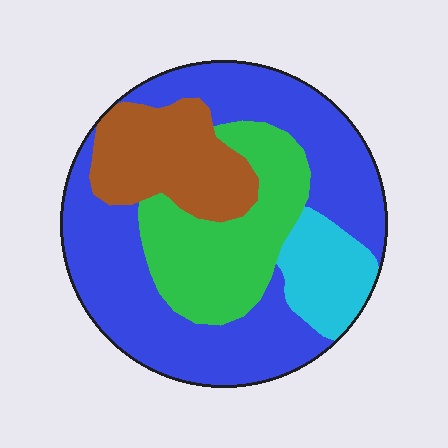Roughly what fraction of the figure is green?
Green covers roughly 20% of the figure.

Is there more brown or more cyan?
Brown.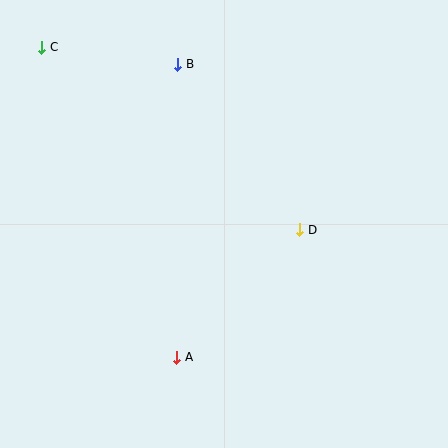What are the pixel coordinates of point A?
Point A is at (177, 357).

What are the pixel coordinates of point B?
Point B is at (178, 64).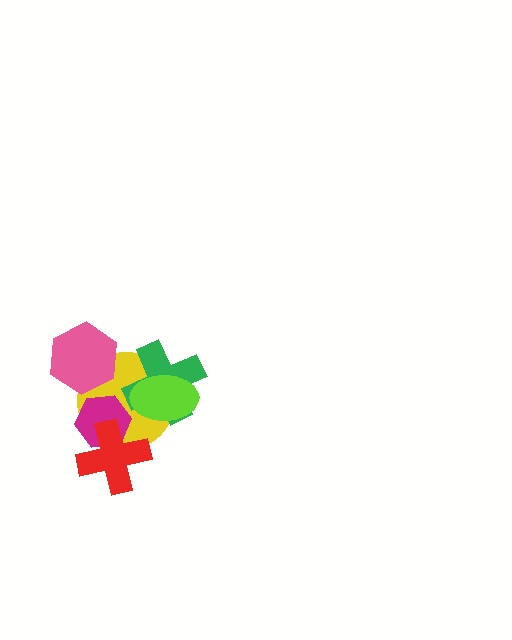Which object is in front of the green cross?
The lime ellipse is in front of the green cross.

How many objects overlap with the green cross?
2 objects overlap with the green cross.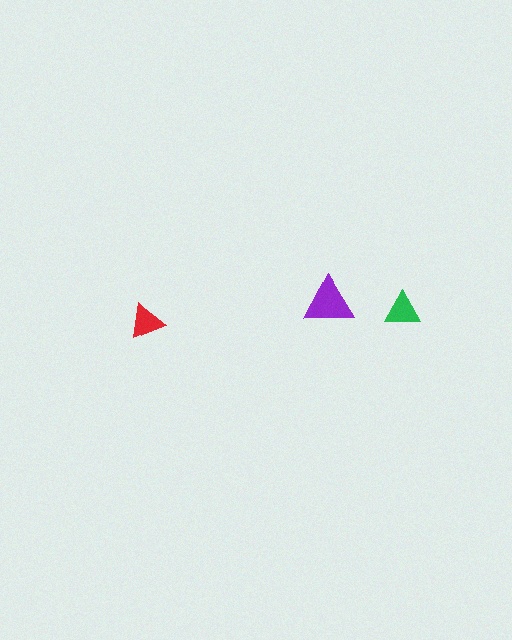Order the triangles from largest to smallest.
the purple one, the green one, the red one.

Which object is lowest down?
The red triangle is bottommost.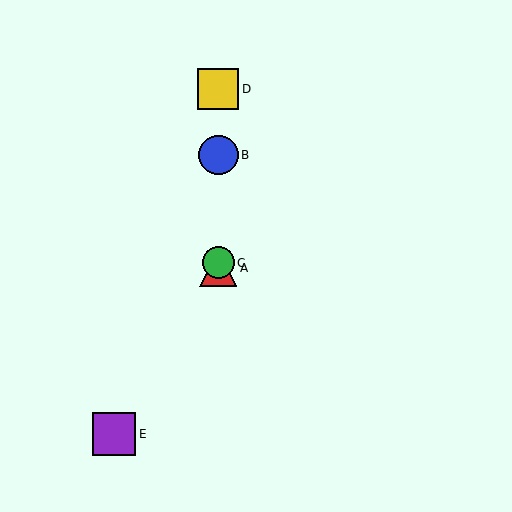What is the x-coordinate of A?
Object A is at x≈218.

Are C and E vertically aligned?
No, C is at x≈218 and E is at x≈114.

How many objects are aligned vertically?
4 objects (A, B, C, D) are aligned vertically.